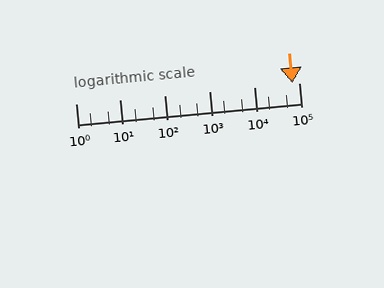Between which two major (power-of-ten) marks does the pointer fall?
The pointer is between 10000 and 100000.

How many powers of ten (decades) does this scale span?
The scale spans 5 decades, from 1 to 100000.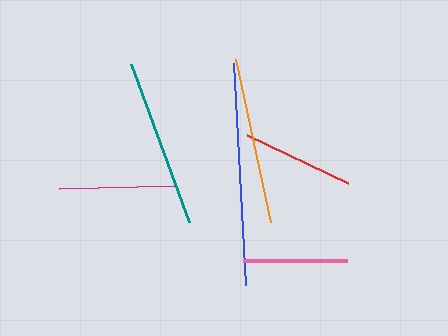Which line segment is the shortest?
The pink line is the shortest at approximately 104 pixels.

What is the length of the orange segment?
The orange segment is approximately 167 pixels long.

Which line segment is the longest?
The blue line is the longest at approximately 222 pixels.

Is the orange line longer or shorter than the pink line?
The orange line is longer than the pink line.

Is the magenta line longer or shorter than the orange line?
The orange line is longer than the magenta line.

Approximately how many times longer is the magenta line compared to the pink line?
The magenta line is approximately 1.1 times the length of the pink line.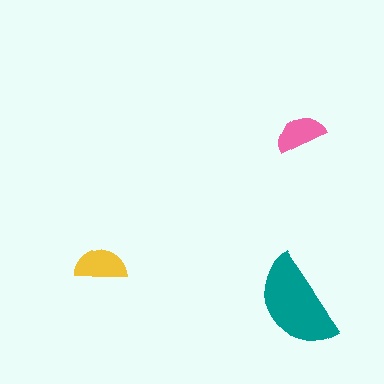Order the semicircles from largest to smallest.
the teal one, the yellow one, the pink one.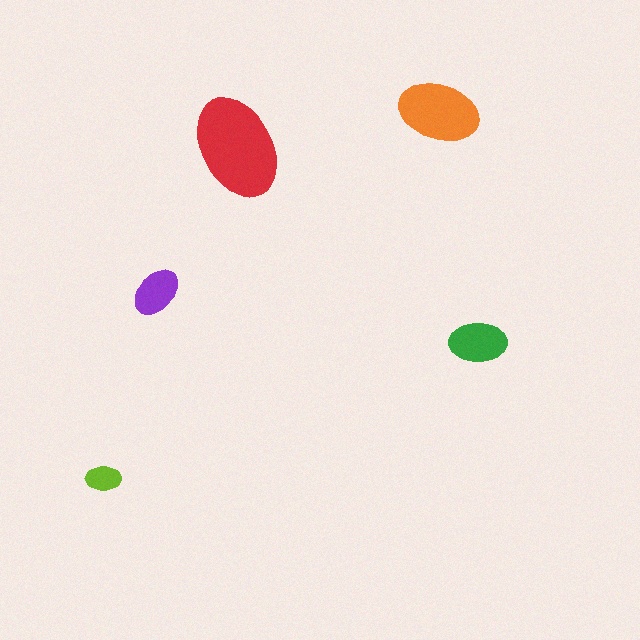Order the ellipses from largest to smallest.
the red one, the orange one, the green one, the purple one, the lime one.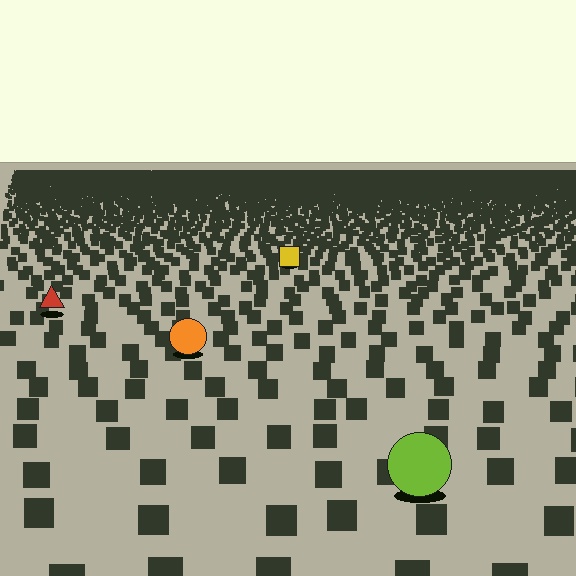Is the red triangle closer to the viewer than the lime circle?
No. The lime circle is closer — you can tell from the texture gradient: the ground texture is coarser near it.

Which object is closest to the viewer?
The lime circle is closest. The texture marks near it are larger and more spread out.